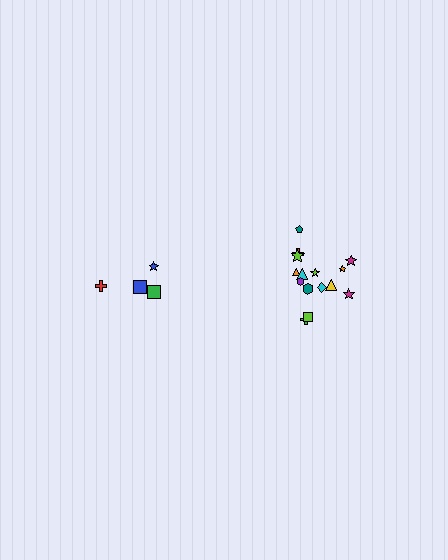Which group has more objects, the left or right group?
The right group.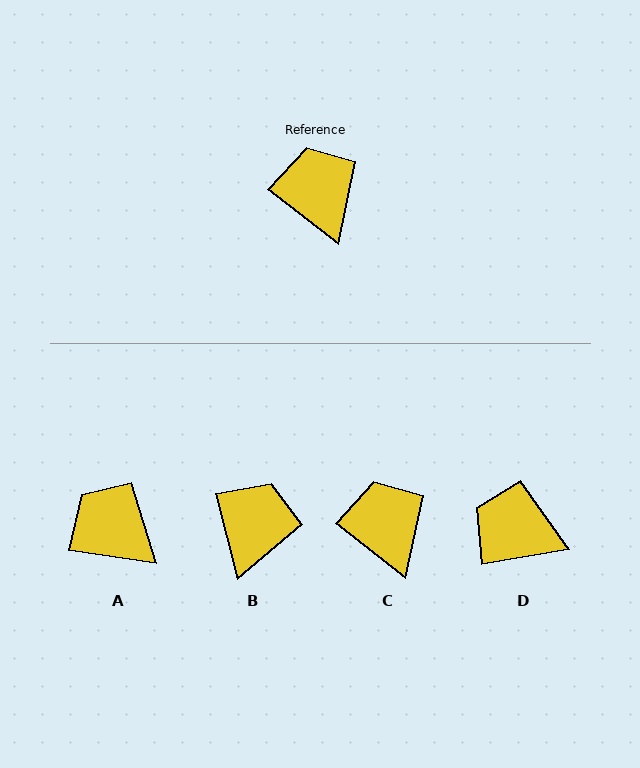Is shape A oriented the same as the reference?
No, it is off by about 29 degrees.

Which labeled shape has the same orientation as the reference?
C.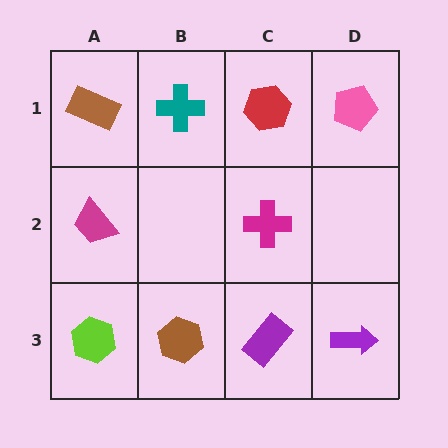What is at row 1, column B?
A teal cross.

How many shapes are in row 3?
4 shapes.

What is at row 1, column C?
A red hexagon.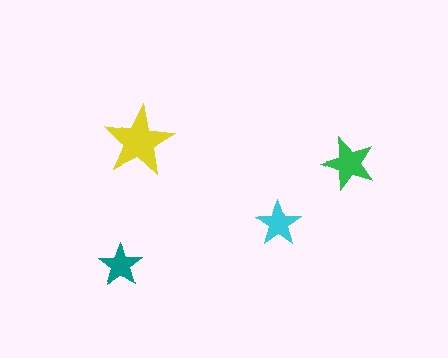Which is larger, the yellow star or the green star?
The yellow one.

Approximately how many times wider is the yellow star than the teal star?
About 1.5 times wider.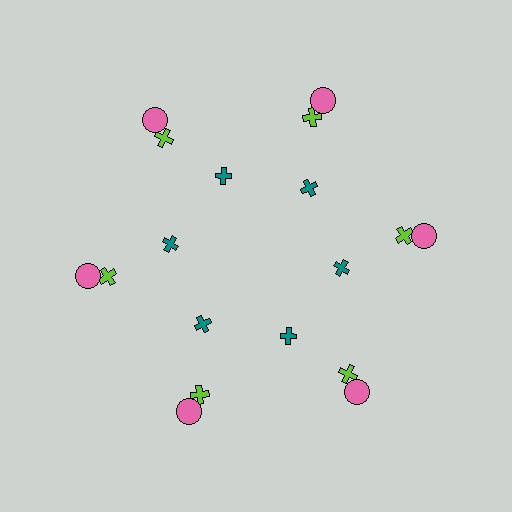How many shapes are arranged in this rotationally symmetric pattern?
There are 18 shapes, arranged in 6 groups of 3.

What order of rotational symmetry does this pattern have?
This pattern has 6-fold rotational symmetry.